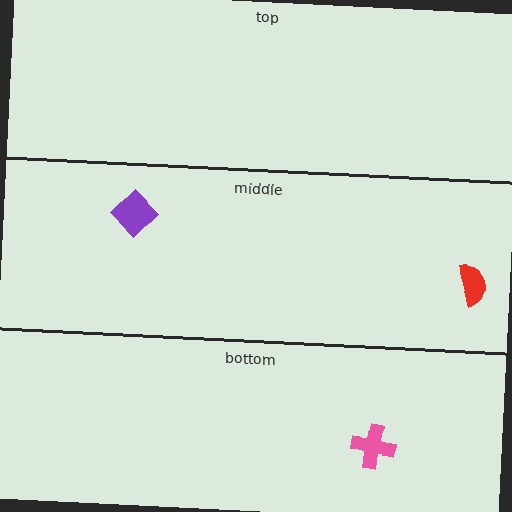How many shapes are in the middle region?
2.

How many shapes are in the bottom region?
1.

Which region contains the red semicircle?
The middle region.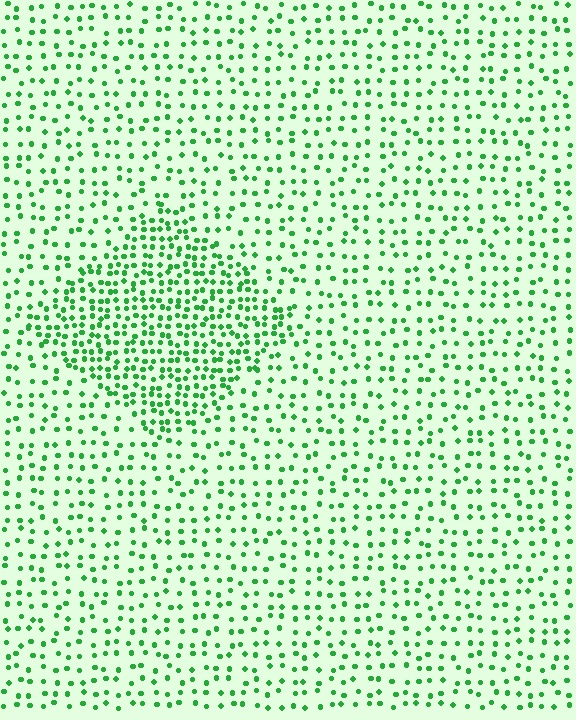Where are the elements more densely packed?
The elements are more densely packed inside the diamond boundary.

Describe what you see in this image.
The image contains small green elements arranged at two different densities. A diamond-shaped region is visible where the elements are more densely packed than the surrounding area.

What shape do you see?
I see a diamond.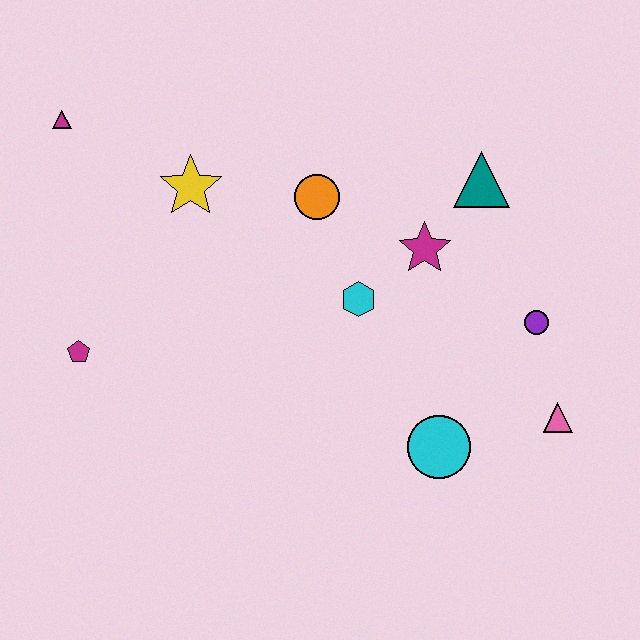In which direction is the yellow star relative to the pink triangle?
The yellow star is to the left of the pink triangle.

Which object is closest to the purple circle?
The pink triangle is closest to the purple circle.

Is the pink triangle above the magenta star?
No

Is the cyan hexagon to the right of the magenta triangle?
Yes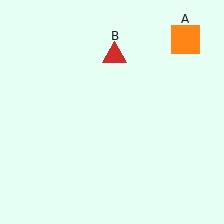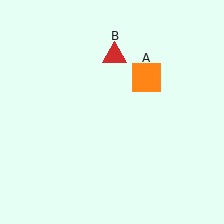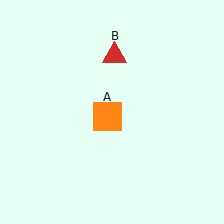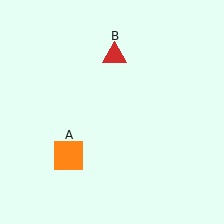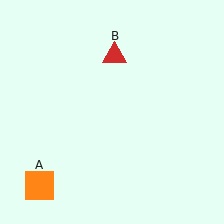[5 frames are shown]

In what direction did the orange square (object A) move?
The orange square (object A) moved down and to the left.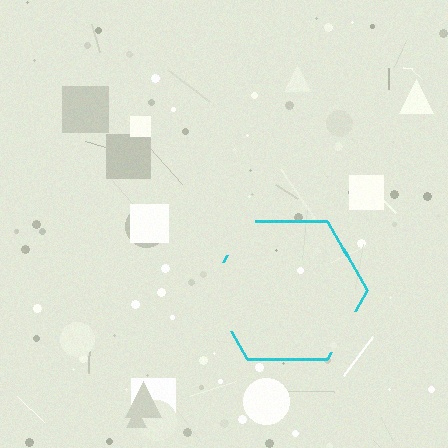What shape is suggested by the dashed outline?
The dashed outline suggests a hexagon.